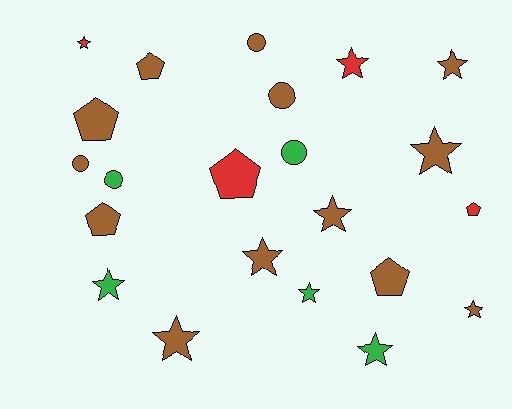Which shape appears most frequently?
Star, with 11 objects.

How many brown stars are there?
There are 6 brown stars.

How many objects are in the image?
There are 22 objects.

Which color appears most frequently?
Brown, with 13 objects.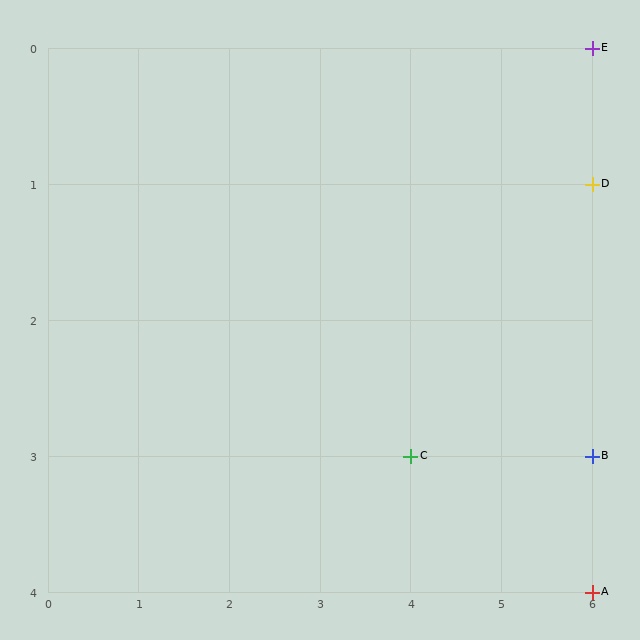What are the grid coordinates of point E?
Point E is at grid coordinates (6, 0).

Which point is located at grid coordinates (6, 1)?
Point D is at (6, 1).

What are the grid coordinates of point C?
Point C is at grid coordinates (4, 3).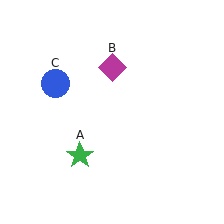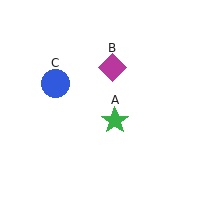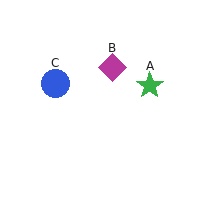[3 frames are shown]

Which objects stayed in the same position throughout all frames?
Magenta diamond (object B) and blue circle (object C) remained stationary.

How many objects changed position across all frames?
1 object changed position: green star (object A).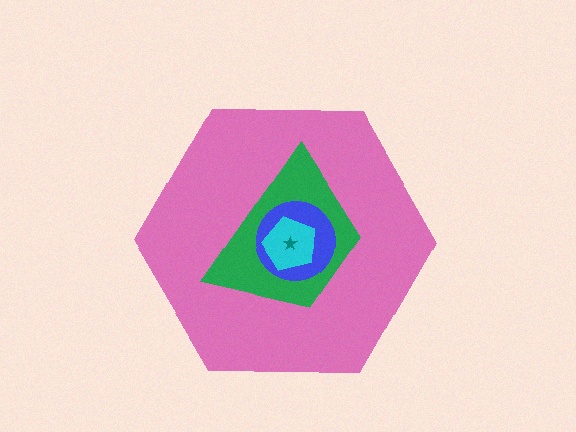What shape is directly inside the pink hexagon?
The green trapezoid.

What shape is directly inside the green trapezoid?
The blue circle.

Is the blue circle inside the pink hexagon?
Yes.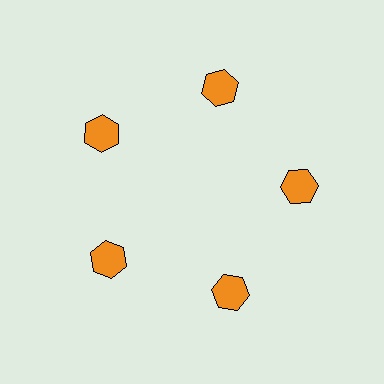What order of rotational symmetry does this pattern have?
This pattern has 5-fold rotational symmetry.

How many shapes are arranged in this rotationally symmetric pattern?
There are 5 shapes, arranged in 5 groups of 1.